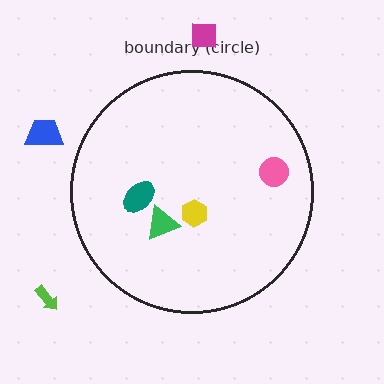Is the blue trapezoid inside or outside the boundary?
Outside.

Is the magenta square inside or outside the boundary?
Outside.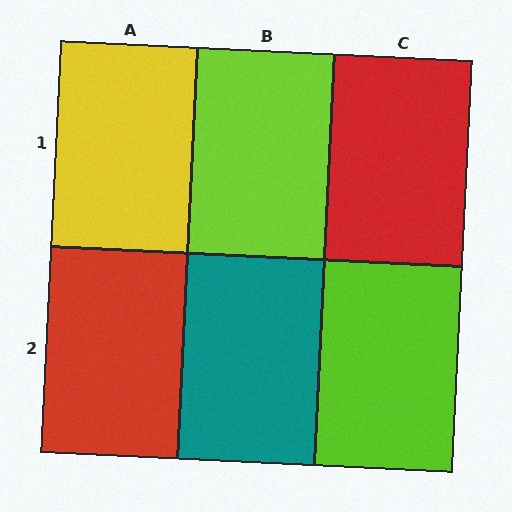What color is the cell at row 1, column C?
Red.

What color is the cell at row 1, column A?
Yellow.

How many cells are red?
2 cells are red.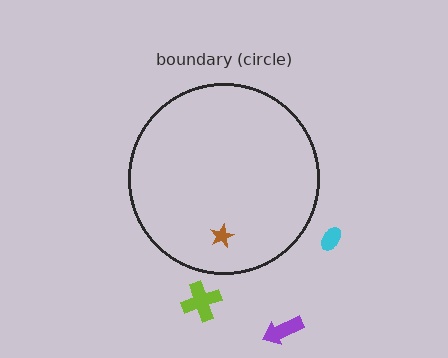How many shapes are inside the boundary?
1 inside, 3 outside.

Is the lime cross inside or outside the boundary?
Outside.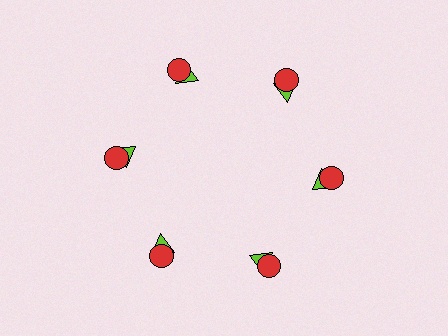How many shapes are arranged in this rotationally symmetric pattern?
There are 12 shapes, arranged in 6 groups of 2.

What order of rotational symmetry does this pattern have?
This pattern has 6-fold rotational symmetry.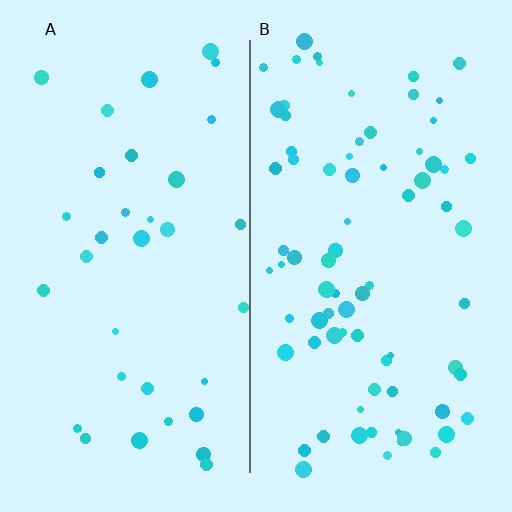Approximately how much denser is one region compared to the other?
Approximately 2.3× — region B over region A.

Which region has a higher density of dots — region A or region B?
B (the right).